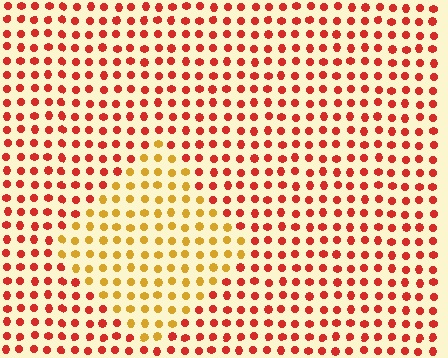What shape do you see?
I see a diamond.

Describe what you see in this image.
The image is filled with small red elements in a uniform arrangement. A diamond-shaped region is visible where the elements are tinted to a slightly different hue, forming a subtle color boundary.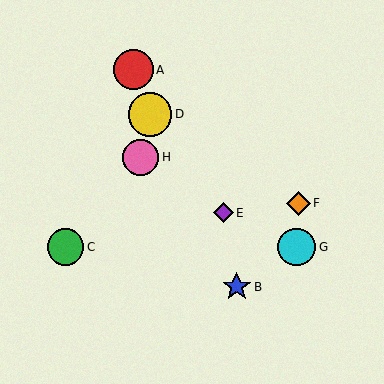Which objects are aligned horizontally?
Objects C, G are aligned horizontally.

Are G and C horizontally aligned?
Yes, both are at y≈247.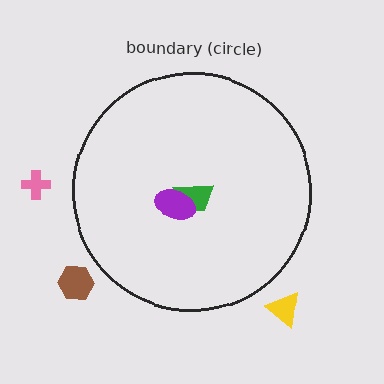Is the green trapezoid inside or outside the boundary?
Inside.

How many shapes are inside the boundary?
2 inside, 3 outside.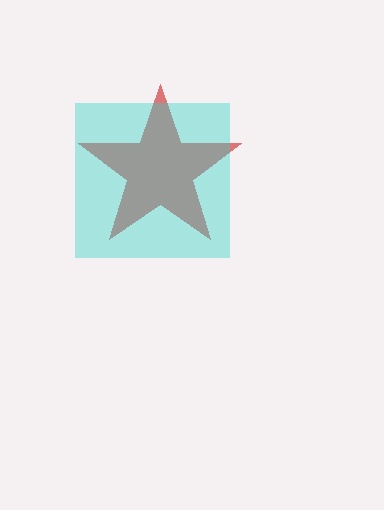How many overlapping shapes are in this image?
There are 2 overlapping shapes in the image.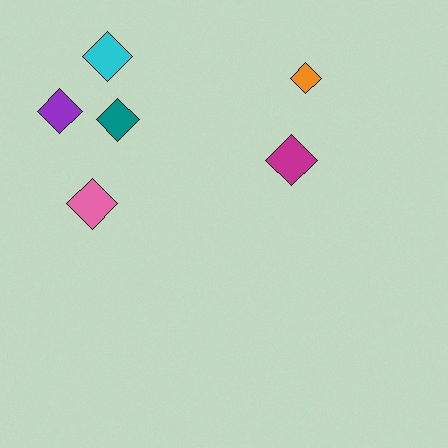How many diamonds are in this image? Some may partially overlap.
There are 6 diamonds.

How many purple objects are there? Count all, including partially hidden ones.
There is 1 purple object.